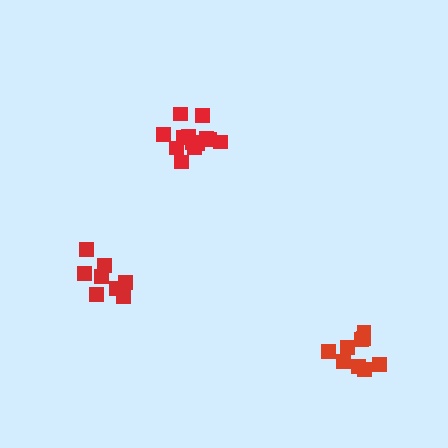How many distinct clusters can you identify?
There are 3 distinct clusters.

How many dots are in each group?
Group 1: 13 dots, Group 2: 9 dots, Group 3: 9 dots (31 total).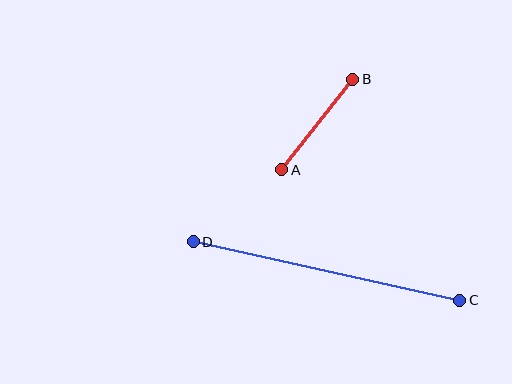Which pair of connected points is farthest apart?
Points C and D are farthest apart.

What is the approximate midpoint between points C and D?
The midpoint is at approximately (327, 271) pixels.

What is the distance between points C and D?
The distance is approximately 272 pixels.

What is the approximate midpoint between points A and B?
The midpoint is at approximately (317, 124) pixels.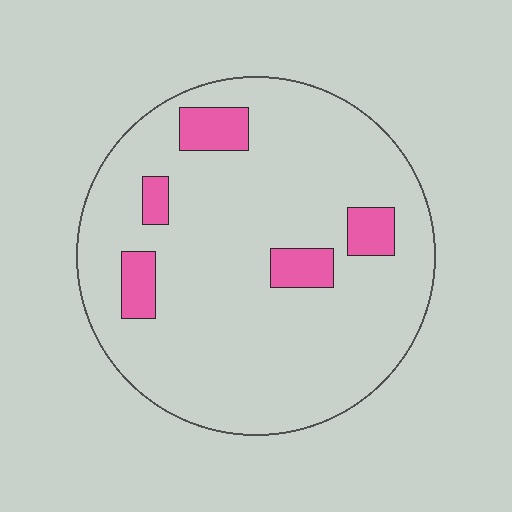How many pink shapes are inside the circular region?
5.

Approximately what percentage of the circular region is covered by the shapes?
Approximately 10%.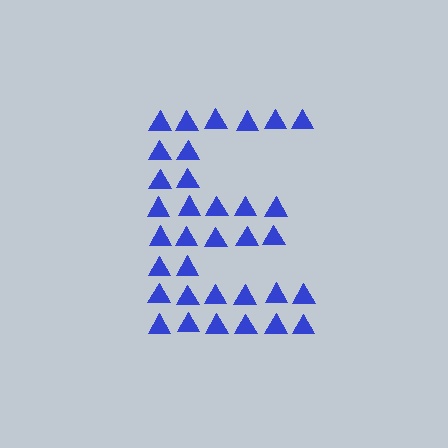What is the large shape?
The large shape is the letter E.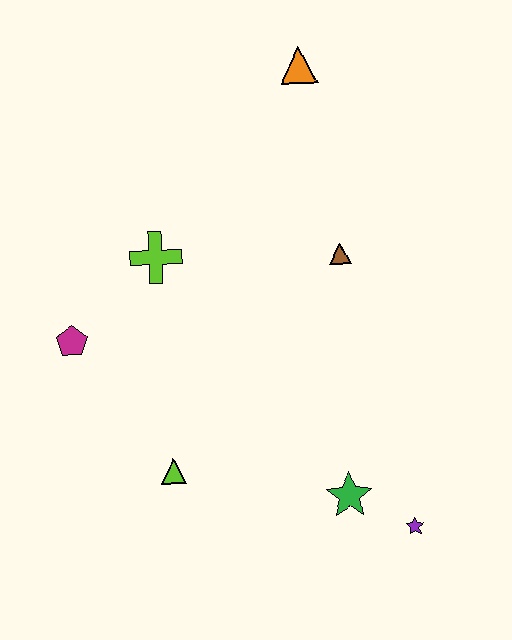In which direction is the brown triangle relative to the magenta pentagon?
The brown triangle is to the right of the magenta pentagon.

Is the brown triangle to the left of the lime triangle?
No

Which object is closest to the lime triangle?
The magenta pentagon is closest to the lime triangle.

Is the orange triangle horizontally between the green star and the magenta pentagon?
Yes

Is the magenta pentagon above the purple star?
Yes